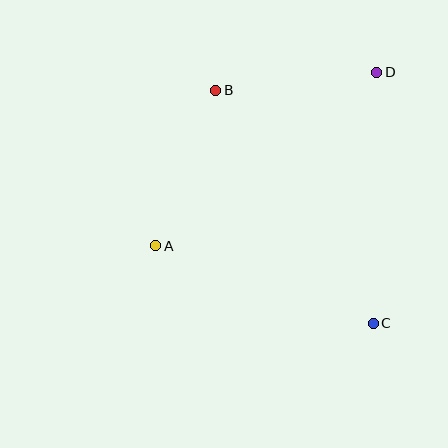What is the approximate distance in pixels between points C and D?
The distance between C and D is approximately 251 pixels.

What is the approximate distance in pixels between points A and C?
The distance between A and C is approximately 231 pixels.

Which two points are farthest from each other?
Points B and C are farthest from each other.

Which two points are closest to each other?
Points B and D are closest to each other.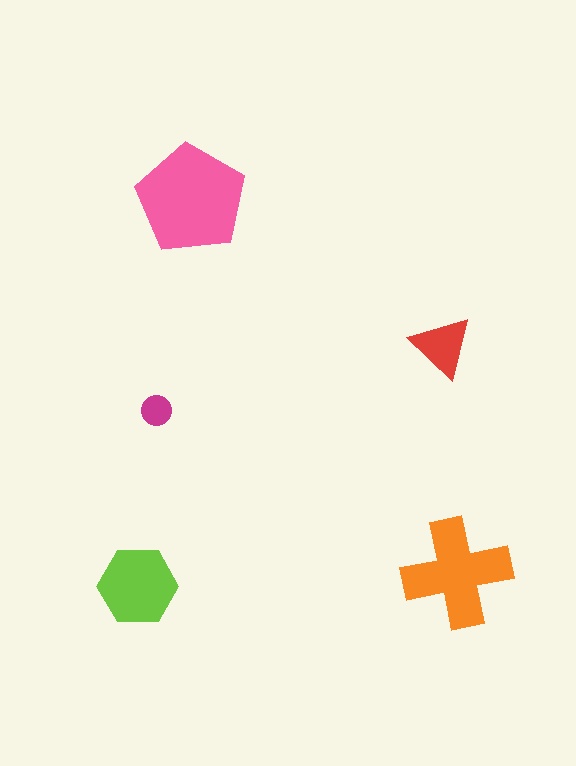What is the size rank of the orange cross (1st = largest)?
2nd.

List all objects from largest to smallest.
The pink pentagon, the orange cross, the lime hexagon, the red triangle, the magenta circle.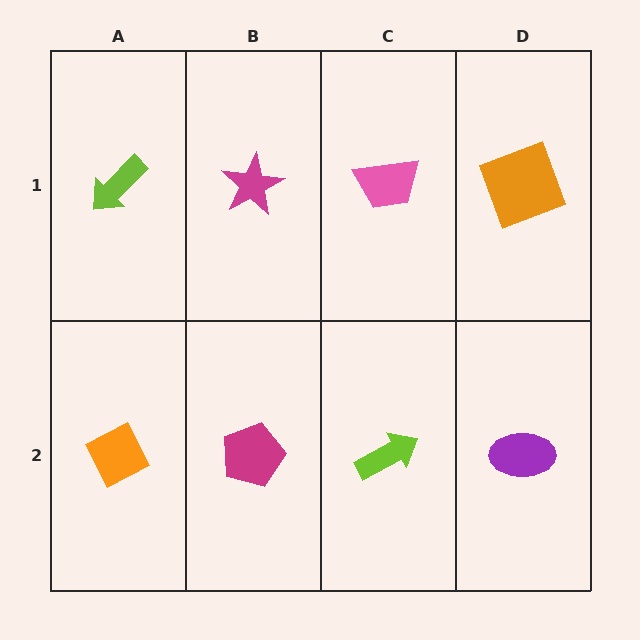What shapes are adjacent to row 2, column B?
A magenta star (row 1, column B), an orange diamond (row 2, column A), a lime arrow (row 2, column C).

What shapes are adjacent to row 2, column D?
An orange square (row 1, column D), a lime arrow (row 2, column C).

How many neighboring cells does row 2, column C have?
3.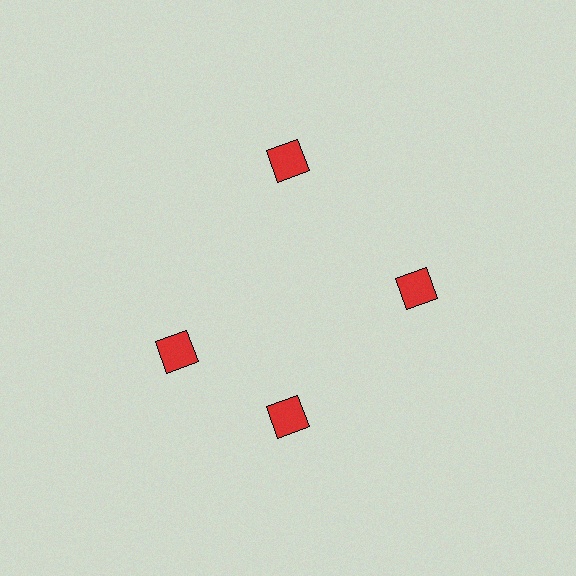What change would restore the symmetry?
The symmetry would be restored by rotating it back into even spacing with its neighbors so that all 4 squares sit at equal angles and equal distance from the center.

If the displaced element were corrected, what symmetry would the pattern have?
It would have 4-fold rotational symmetry — the pattern would map onto itself every 90 degrees.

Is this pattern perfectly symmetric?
No. The 4 red squares are arranged in a ring, but one element near the 9 o'clock position is rotated out of alignment along the ring, breaking the 4-fold rotational symmetry.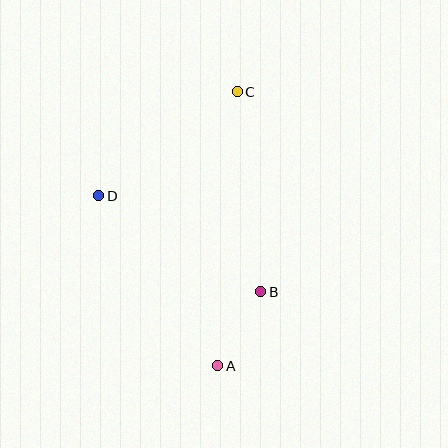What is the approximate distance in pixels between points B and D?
The distance between B and D is approximately 188 pixels.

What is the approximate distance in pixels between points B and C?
The distance between B and C is approximately 201 pixels.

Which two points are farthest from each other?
Points A and C are farthest from each other.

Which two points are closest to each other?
Points A and B are closest to each other.